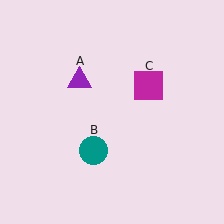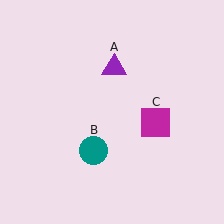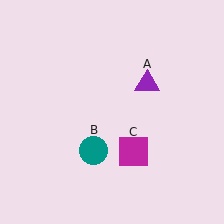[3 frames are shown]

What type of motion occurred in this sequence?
The purple triangle (object A), magenta square (object C) rotated clockwise around the center of the scene.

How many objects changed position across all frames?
2 objects changed position: purple triangle (object A), magenta square (object C).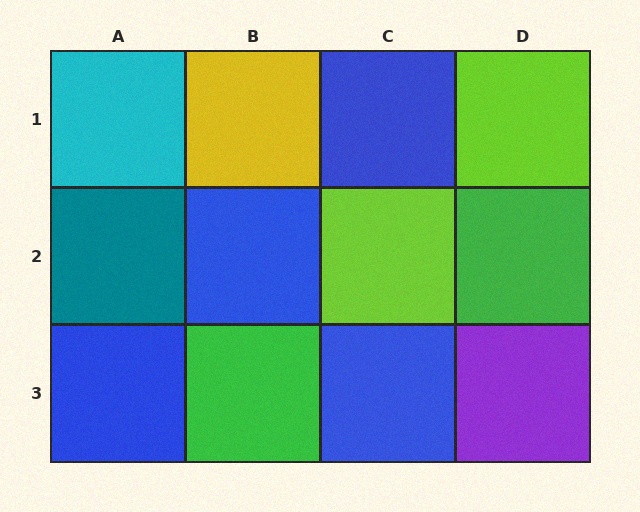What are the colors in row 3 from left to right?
Blue, green, blue, purple.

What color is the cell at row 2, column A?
Teal.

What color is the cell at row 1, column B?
Yellow.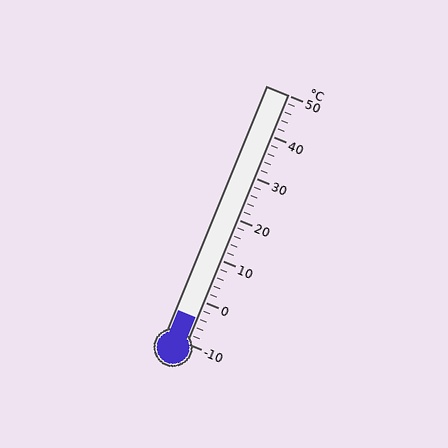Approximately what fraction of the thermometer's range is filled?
The thermometer is filled to approximately 10% of its range.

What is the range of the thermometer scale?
The thermometer scale ranges from -10°C to 50°C.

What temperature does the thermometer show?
The thermometer shows approximately -4°C.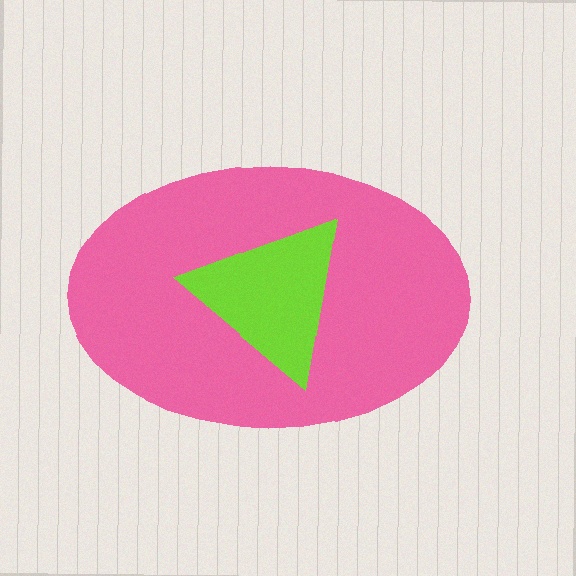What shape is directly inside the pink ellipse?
The lime triangle.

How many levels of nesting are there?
2.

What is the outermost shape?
The pink ellipse.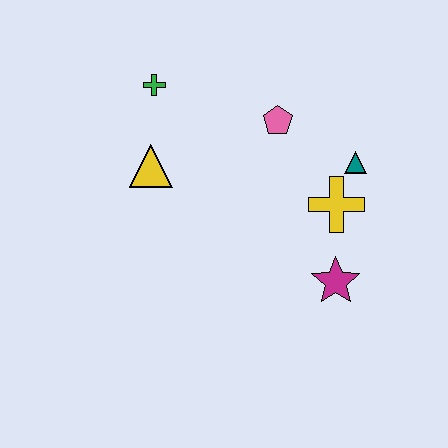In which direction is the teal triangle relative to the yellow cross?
The teal triangle is above the yellow cross.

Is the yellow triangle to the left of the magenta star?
Yes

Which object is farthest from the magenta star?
The green cross is farthest from the magenta star.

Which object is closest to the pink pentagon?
The teal triangle is closest to the pink pentagon.